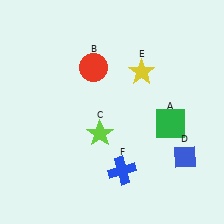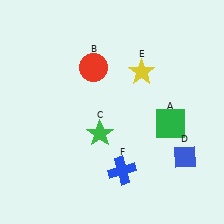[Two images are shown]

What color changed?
The star (C) changed from lime in Image 1 to green in Image 2.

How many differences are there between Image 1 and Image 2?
There is 1 difference between the two images.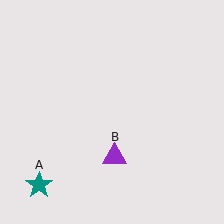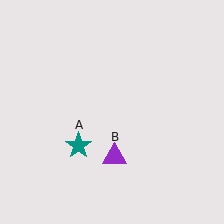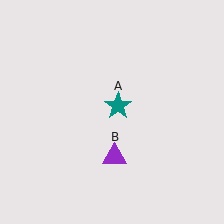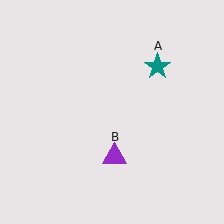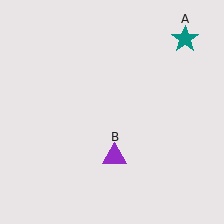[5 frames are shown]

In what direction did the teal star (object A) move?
The teal star (object A) moved up and to the right.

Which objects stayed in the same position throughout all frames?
Purple triangle (object B) remained stationary.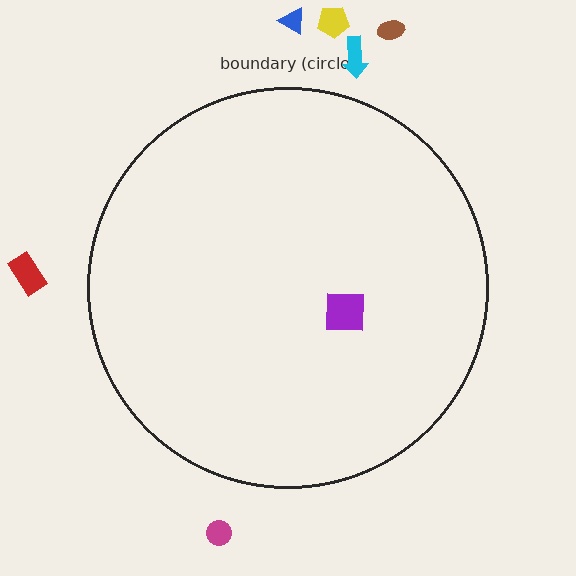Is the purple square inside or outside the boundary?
Inside.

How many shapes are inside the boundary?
1 inside, 6 outside.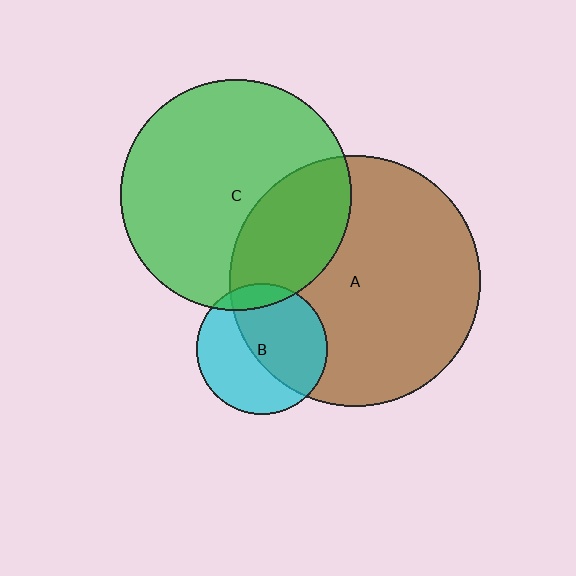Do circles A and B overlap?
Yes.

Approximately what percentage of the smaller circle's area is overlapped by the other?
Approximately 55%.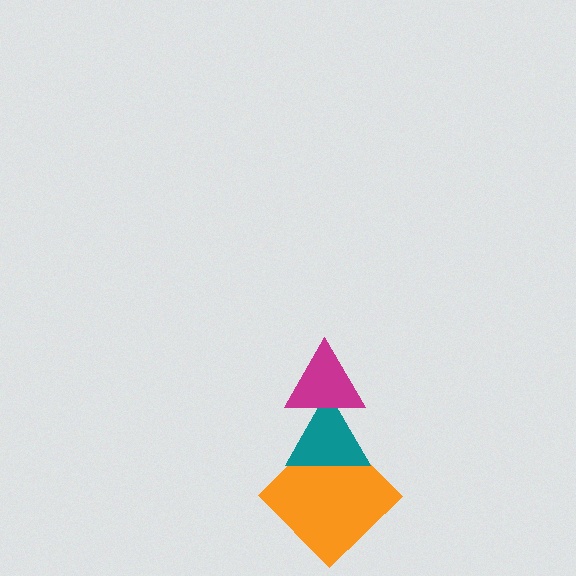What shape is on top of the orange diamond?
The teal triangle is on top of the orange diamond.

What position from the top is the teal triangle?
The teal triangle is 2nd from the top.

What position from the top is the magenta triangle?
The magenta triangle is 1st from the top.